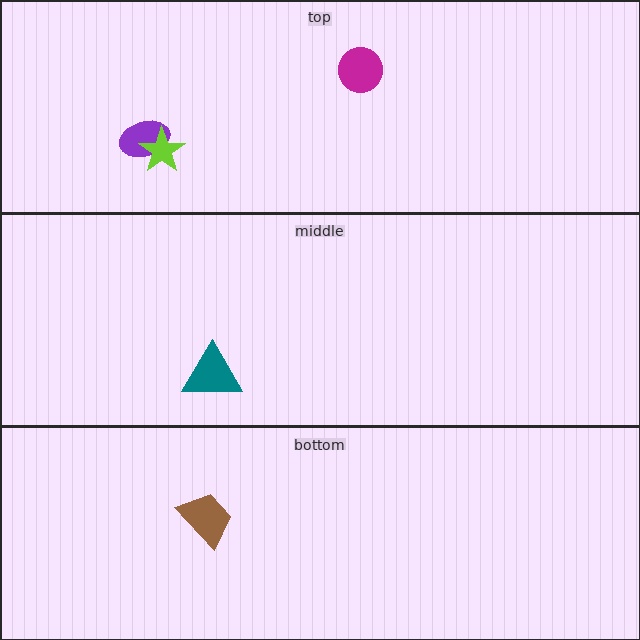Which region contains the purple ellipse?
The top region.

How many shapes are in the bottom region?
1.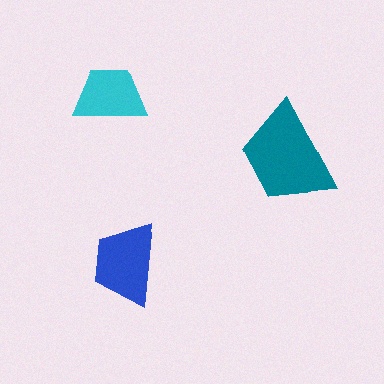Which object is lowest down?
The blue trapezoid is bottommost.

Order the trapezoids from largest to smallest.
the teal one, the blue one, the cyan one.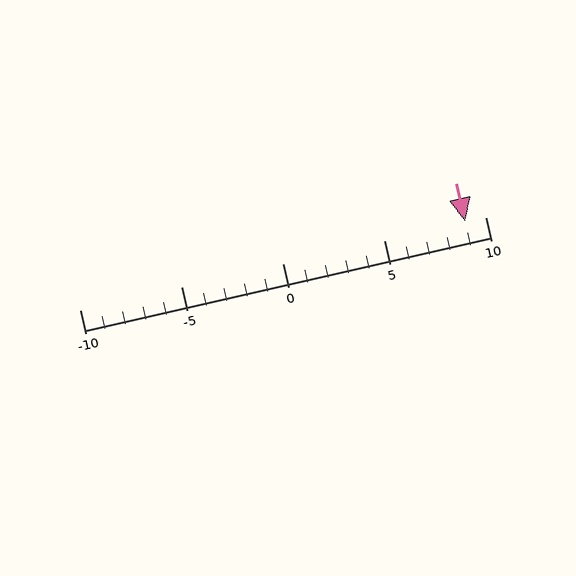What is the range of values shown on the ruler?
The ruler shows values from -10 to 10.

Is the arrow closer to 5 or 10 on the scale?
The arrow is closer to 10.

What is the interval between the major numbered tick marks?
The major tick marks are spaced 5 units apart.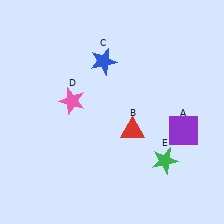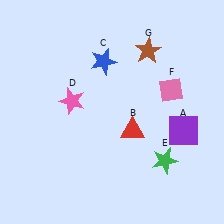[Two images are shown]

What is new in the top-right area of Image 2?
A brown star (G) was added in the top-right area of Image 2.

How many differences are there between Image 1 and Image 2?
There are 2 differences between the two images.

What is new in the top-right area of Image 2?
A pink diamond (F) was added in the top-right area of Image 2.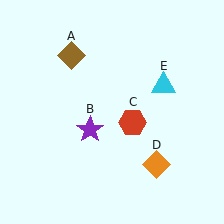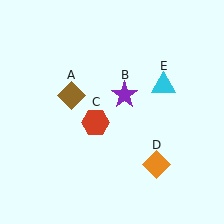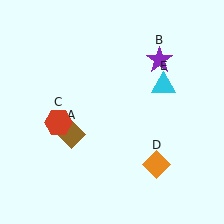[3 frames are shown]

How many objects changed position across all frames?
3 objects changed position: brown diamond (object A), purple star (object B), red hexagon (object C).